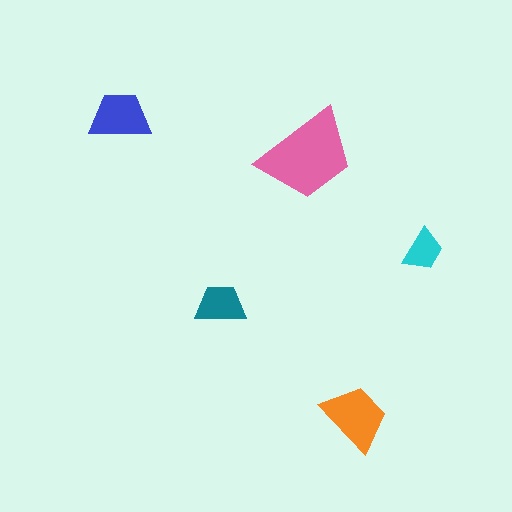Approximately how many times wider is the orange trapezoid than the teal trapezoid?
About 1.5 times wider.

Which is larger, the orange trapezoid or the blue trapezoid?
The orange one.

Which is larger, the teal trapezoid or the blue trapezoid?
The blue one.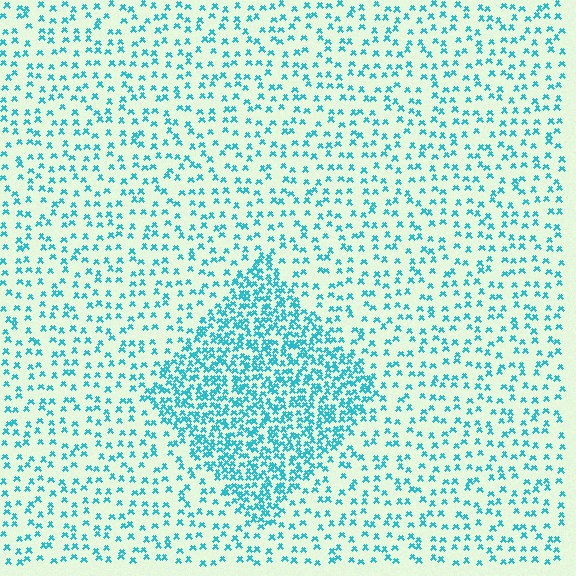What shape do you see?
I see a diamond.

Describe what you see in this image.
The image contains small cyan elements arranged at two different densities. A diamond-shaped region is visible where the elements are more densely packed than the surrounding area.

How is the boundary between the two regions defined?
The boundary is defined by a change in element density (approximately 2.6x ratio). All elements are the same color, size, and shape.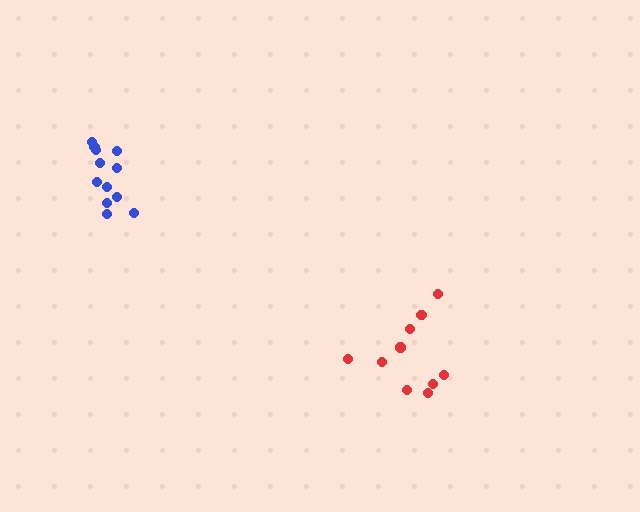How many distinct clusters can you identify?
There are 2 distinct clusters.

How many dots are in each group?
Group 1: 12 dots, Group 2: 10 dots (22 total).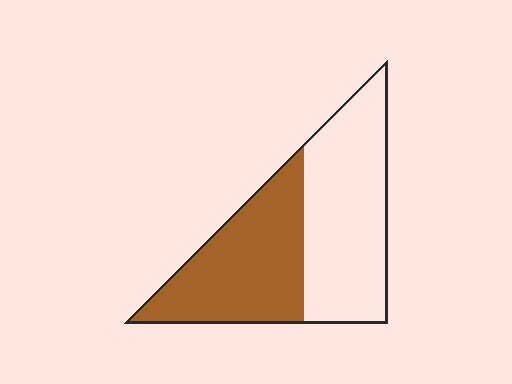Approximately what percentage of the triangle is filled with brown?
Approximately 45%.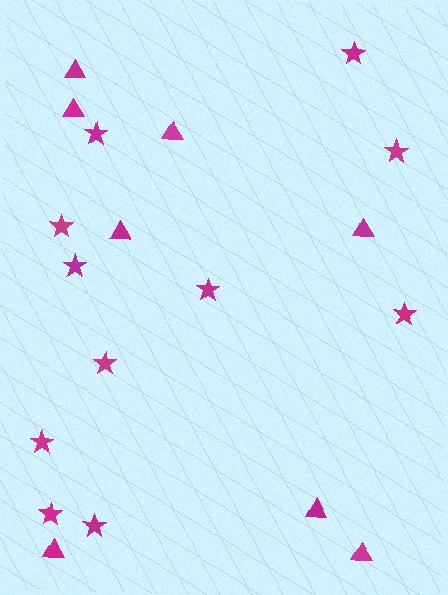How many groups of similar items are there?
There are 2 groups: one group of triangles (8) and one group of stars (11).